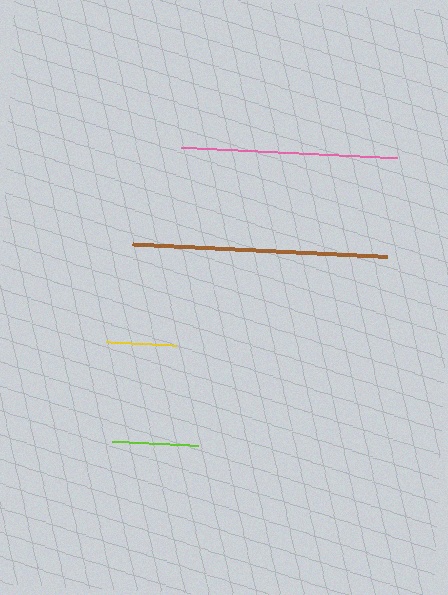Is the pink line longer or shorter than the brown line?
The brown line is longer than the pink line.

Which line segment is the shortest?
The yellow line is the shortest at approximately 70 pixels.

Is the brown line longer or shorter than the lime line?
The brown line is longer than the lime line.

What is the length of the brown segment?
The brown segment is approximately 255 pixels long.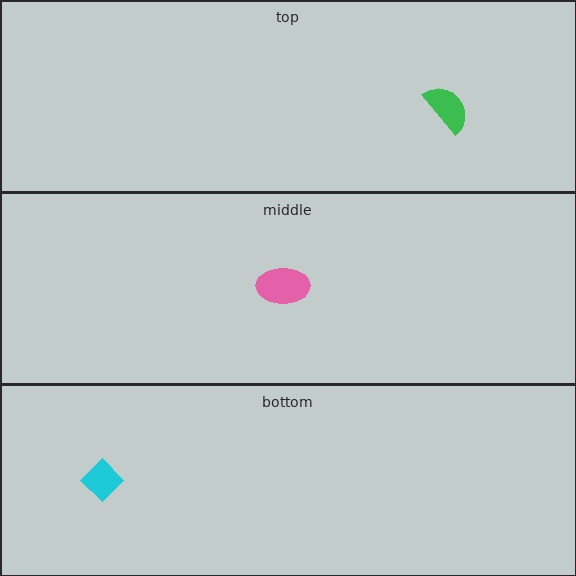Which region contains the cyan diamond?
The bottom region.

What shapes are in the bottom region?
The cyan diamond.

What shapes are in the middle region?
The pink ellipse.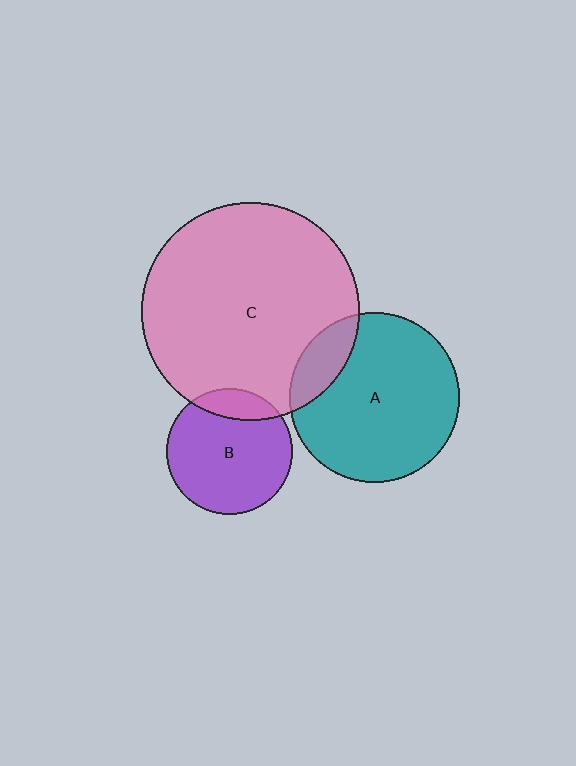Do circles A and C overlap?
Yes.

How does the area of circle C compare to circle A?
Approximately 1.6 times.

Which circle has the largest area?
Circle C (pink).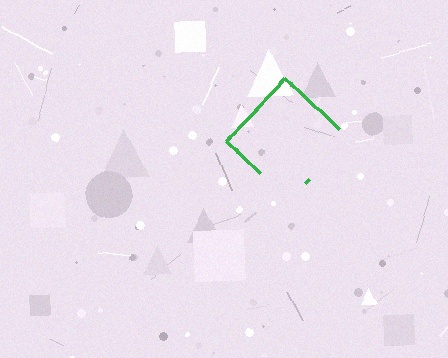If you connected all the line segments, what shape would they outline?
They would outline a diamond.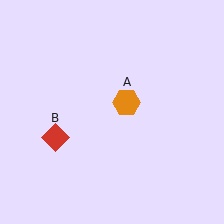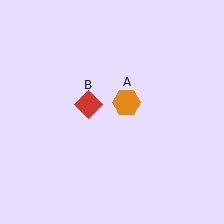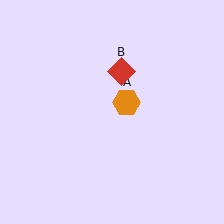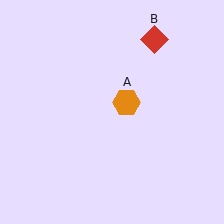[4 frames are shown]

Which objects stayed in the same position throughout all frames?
Orange hexagon (object A) remained stationary.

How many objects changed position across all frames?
1 object changed position: red diamond (object B).